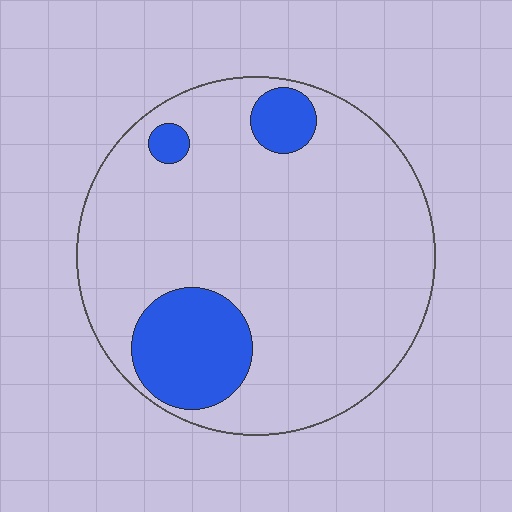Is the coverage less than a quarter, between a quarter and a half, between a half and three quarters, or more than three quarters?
Less than a quarter.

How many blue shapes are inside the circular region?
3.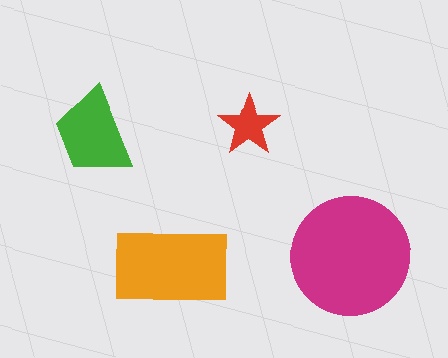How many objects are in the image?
There are 4 objects in the image.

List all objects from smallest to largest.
The red star, the green trapezoid, the orange rectangle, the magenta circle.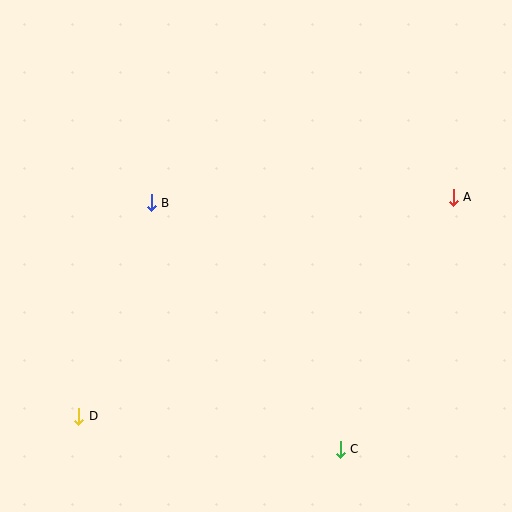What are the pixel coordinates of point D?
Point D is at (79, 416).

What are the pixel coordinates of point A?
Point A is at (453, 197).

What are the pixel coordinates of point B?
Point B is at (151, 203).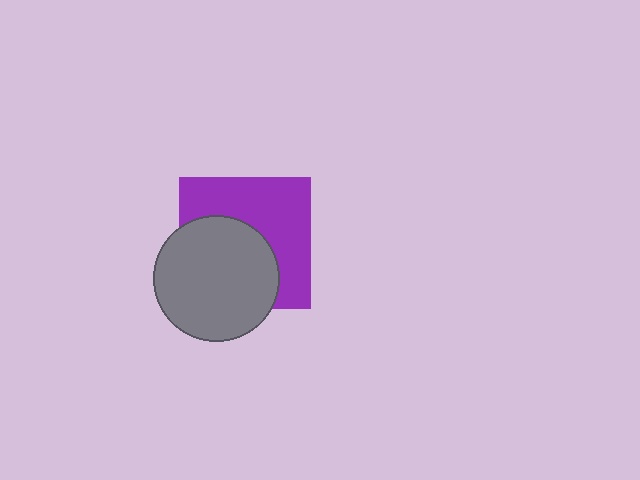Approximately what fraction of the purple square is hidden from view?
Roughly 48% of the purple square is hidden behind the gray circle.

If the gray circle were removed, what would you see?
You would see the complete purple square.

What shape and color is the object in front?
The object in front is a gray circle.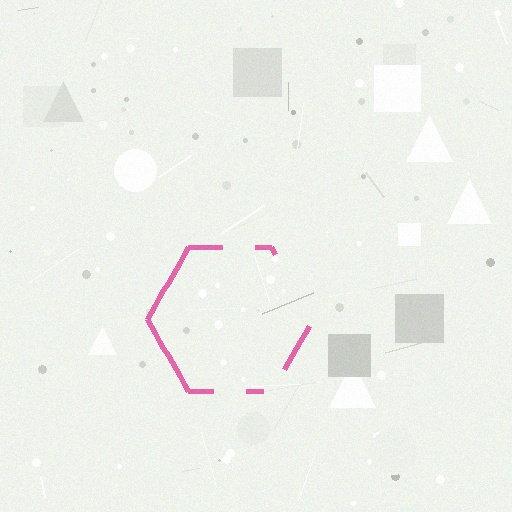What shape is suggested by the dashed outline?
The dashed outline suggests a hexagon.